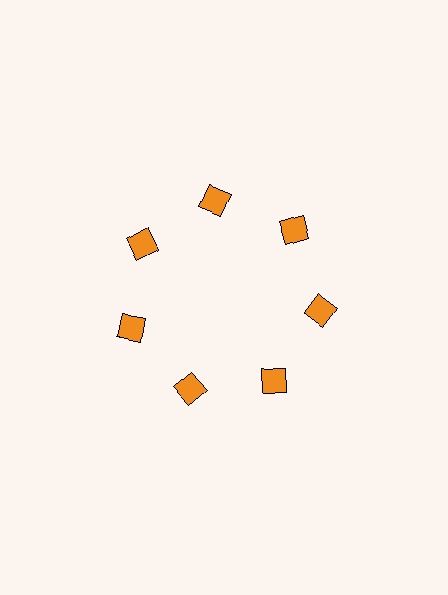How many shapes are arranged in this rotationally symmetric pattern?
There are 7 shapes, arranged in 7 groups of 1.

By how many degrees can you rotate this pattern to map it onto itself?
The pattern maps onto itself every 51 degrees of rotation.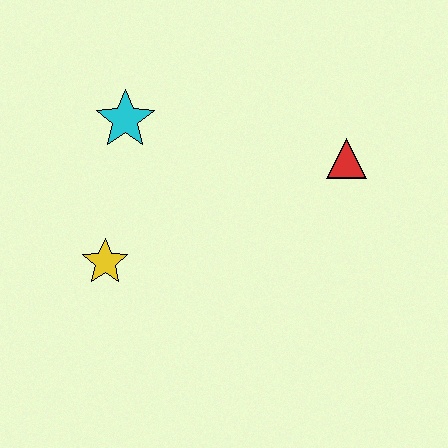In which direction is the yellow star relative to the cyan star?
The yellow star is below the cyan star.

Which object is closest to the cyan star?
The yellow star is closest to the cyan star.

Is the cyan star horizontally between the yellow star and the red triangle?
Yes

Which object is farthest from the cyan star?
The red triangle is farthest from the cyan star.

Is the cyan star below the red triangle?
No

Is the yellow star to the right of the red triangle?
No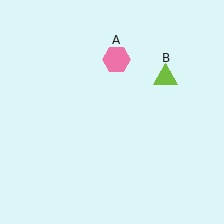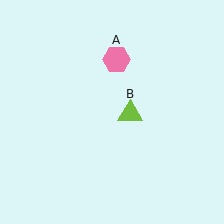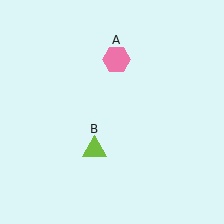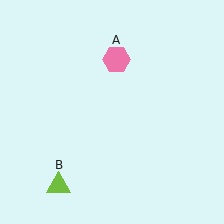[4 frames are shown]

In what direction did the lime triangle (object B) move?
The lime triangle (object B) moved down and to the left.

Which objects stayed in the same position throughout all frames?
Pink hexagon (object A) remained stationary.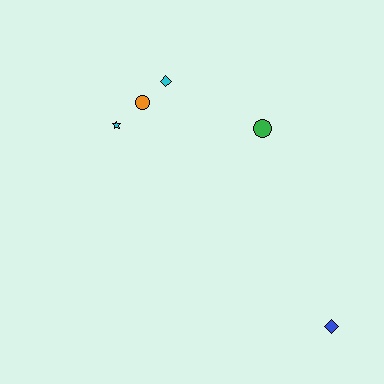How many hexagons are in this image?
There are no hexagons.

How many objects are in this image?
There are 5 objects.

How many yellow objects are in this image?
There are no yellow objects.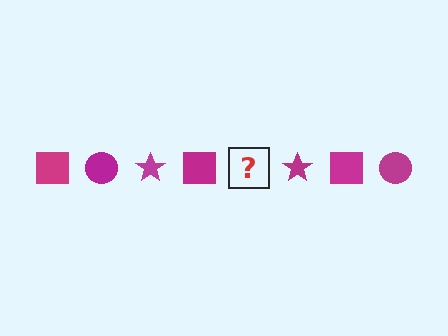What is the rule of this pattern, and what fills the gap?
The rule is that the pattern cycles through square, circle, star shapes in magenta. The gap should be filled with a magenta circle.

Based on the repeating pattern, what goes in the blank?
The blank should be a magenta circle.